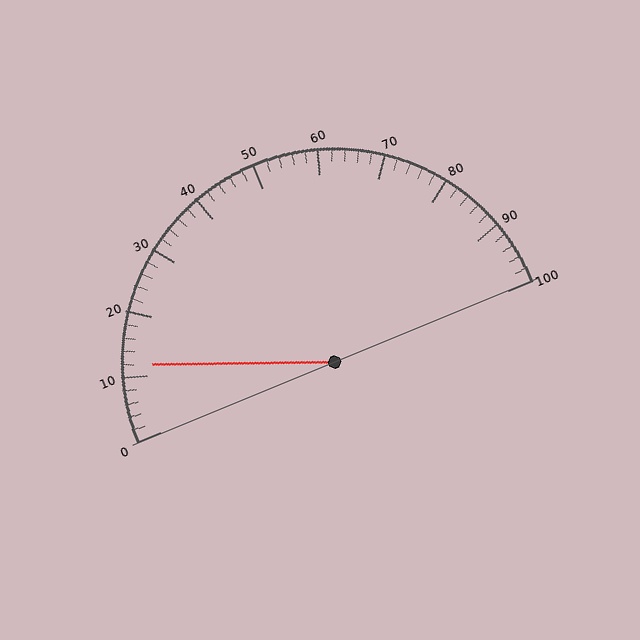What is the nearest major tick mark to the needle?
The nearest major tick mark is 10.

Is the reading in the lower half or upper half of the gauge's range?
The reading is in the lower half of the range (0 to 100).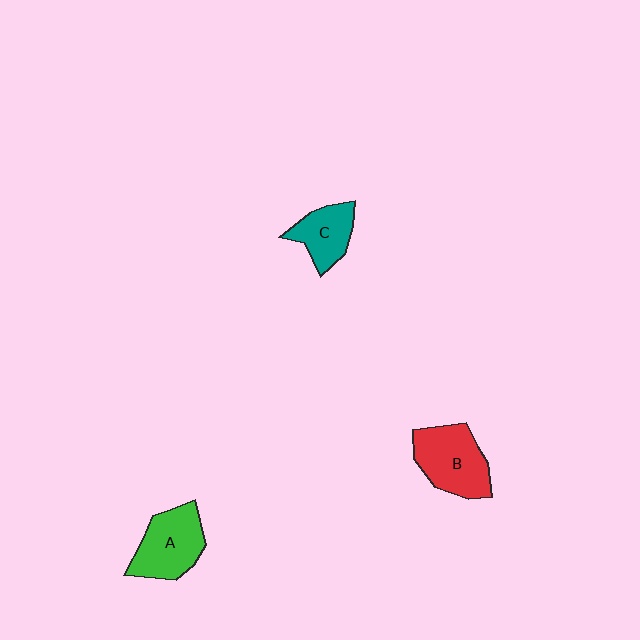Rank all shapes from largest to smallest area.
From largest to smallest: B (red), A (green), C (teal).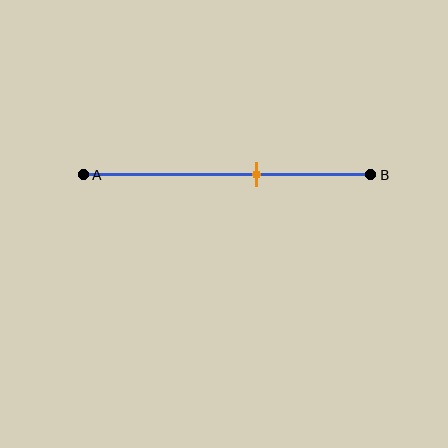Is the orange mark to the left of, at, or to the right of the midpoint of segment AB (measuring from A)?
The orange mark is to the right of the midpoint of segment AB.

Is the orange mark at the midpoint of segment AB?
No, the mark is at about 60% from A, not at the 50% midpoint.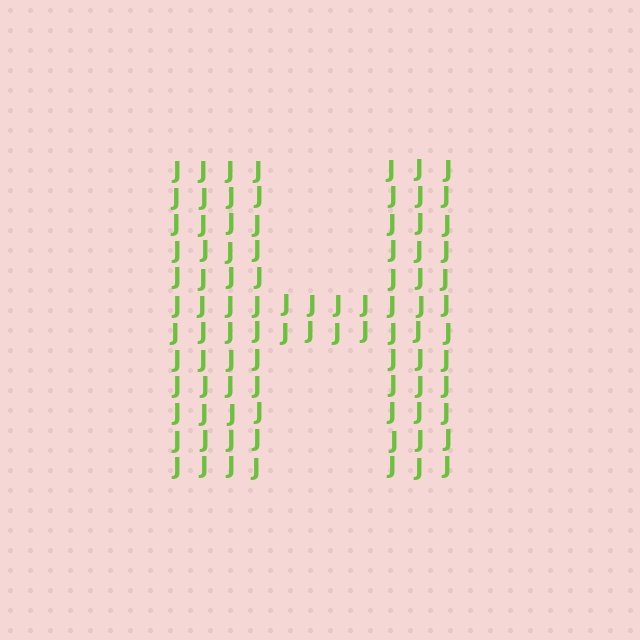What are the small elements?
The small elements are letter J's.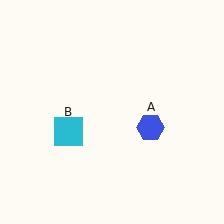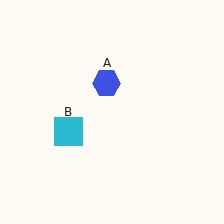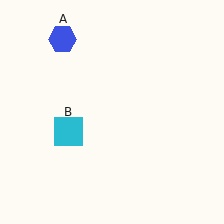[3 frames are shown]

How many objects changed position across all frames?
1 object changed position: blue hexagon (object A).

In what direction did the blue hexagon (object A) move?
The blue hexagon (object A) moved up and to the left.